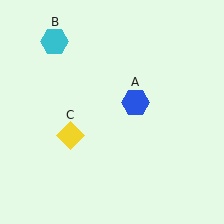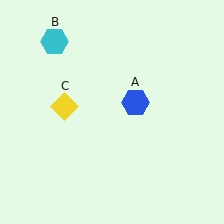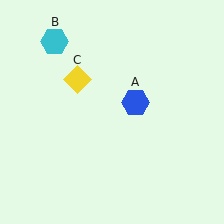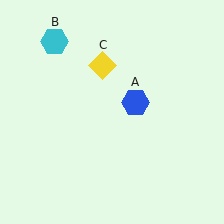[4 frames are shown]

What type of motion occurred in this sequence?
The yellow diamond (object C) rotated clockwise around the center of the scene.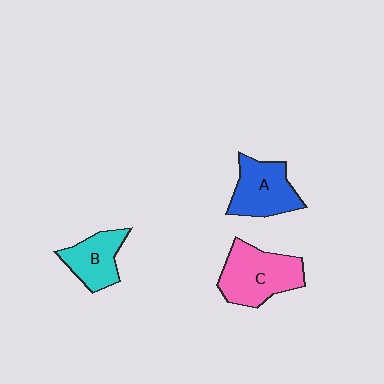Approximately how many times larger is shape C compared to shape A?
Approximately 1.2 times.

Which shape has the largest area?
Shape C (pink).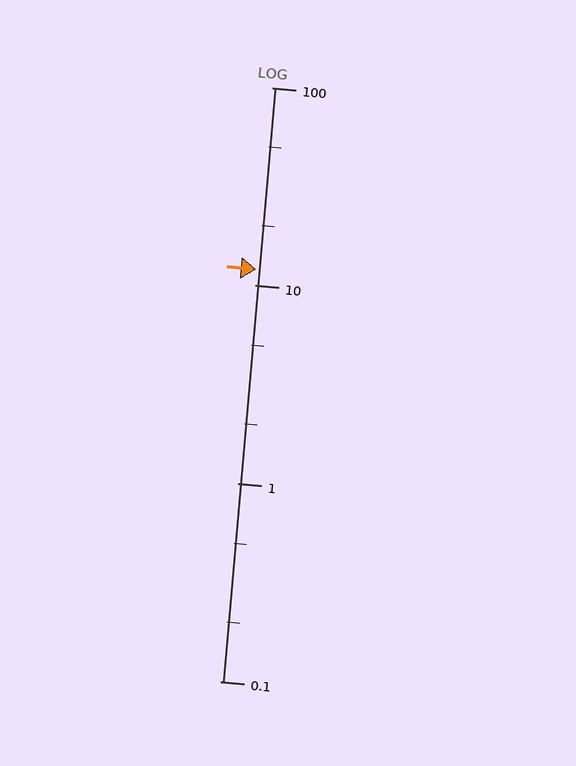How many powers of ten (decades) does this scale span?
The scale spans 3 decades, from 0.1 to 100.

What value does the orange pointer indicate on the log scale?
The pointer indicates approximately 12.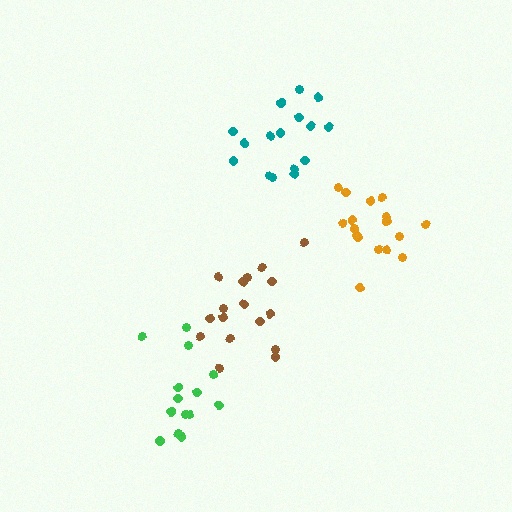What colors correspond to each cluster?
The clusters are colored: teal, green, orange, brown.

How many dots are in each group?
Group 1: 16 dots, Group 2: 14 dots, Group 3: 18 dots, Group 4: 17 dots (65 total).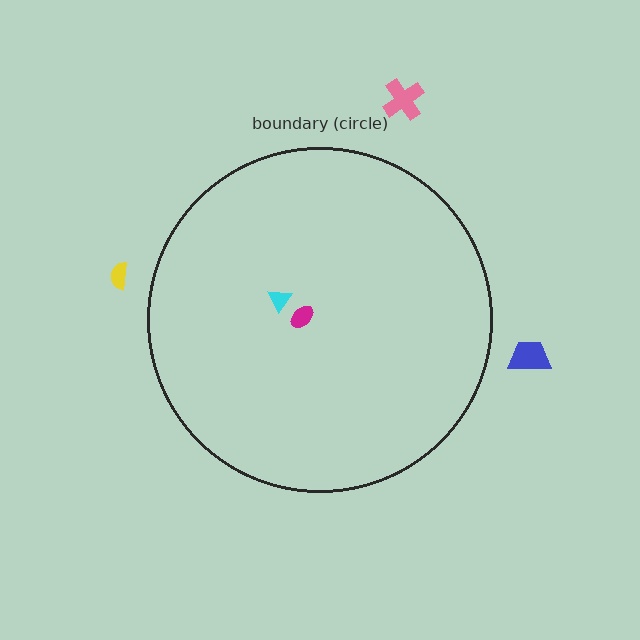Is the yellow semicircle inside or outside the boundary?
Outside.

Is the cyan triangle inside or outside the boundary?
Inside.